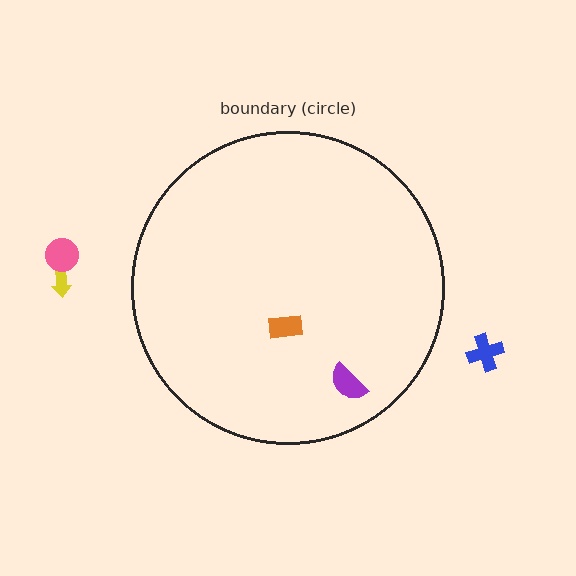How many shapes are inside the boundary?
2 inside, 3 outside.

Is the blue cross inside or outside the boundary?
Outside.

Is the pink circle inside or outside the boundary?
Outside.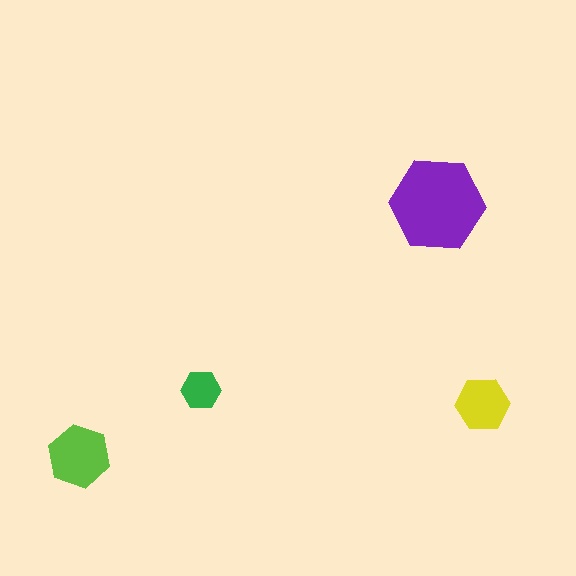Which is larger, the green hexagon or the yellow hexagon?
The yellow one.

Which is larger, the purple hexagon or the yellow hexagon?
The purple one.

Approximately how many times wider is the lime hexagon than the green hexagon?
About 1.5 times wider.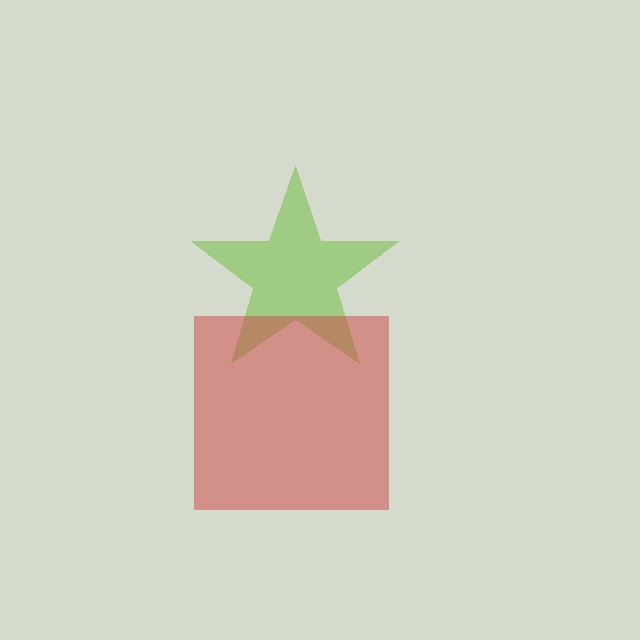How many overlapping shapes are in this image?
There are 2 overlapping shapes in the image.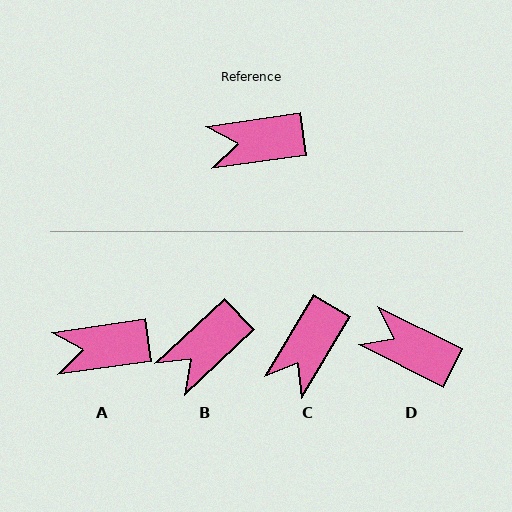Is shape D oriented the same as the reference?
No, it is off by about 34 degrees.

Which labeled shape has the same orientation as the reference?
A.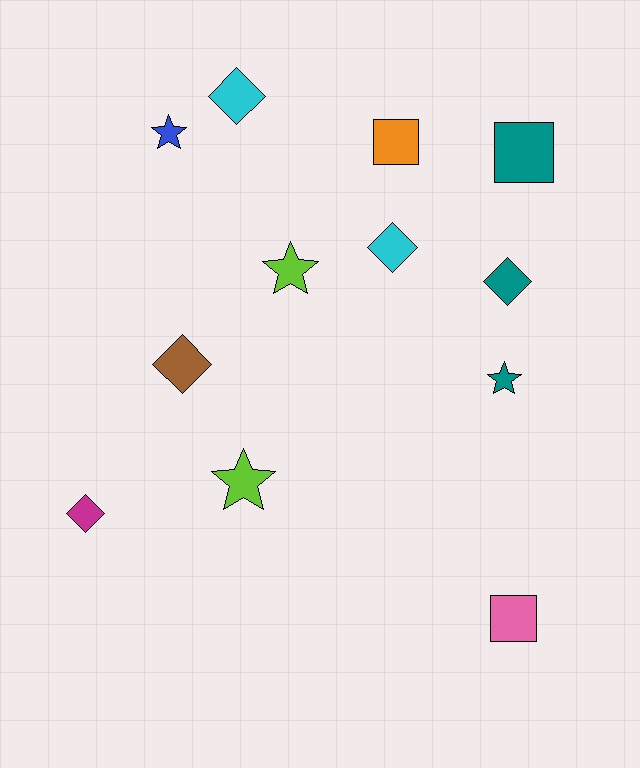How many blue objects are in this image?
There is 1 blue object.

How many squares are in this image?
There are 3 squares.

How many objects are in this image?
There are 12 objects.